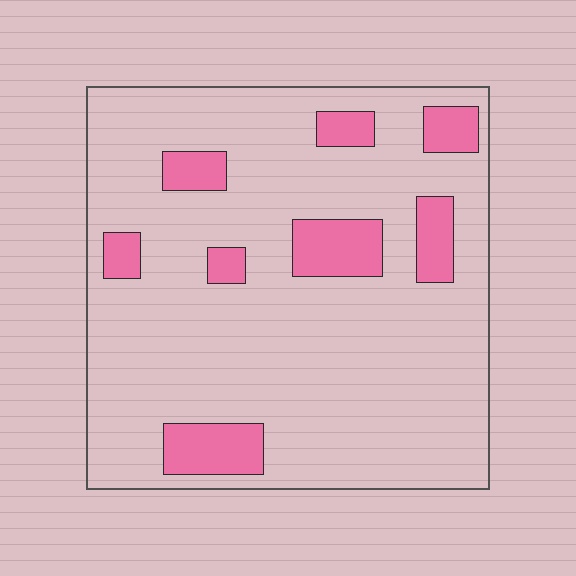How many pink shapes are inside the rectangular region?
8.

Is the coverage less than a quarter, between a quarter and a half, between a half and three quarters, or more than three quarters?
Less than a quarter.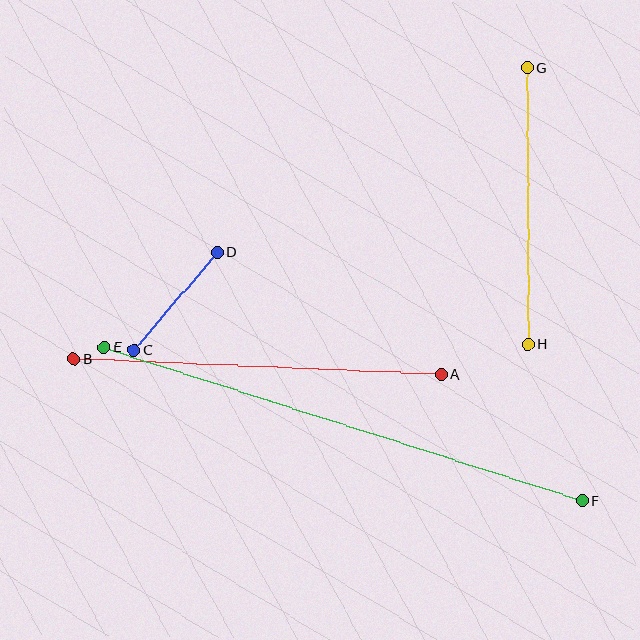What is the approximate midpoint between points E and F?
The midpoint is at approximately (343, 424) pixels.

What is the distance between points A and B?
The distance is approximately 367 pixels.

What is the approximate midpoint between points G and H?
The midpoint is at approximately (528, 206) pixels.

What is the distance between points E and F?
The distance is approximately 502 pixels.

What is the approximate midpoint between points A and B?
The midpoint is at approximately (258, 367) pixels.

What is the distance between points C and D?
The distance is approximately 128 pixels.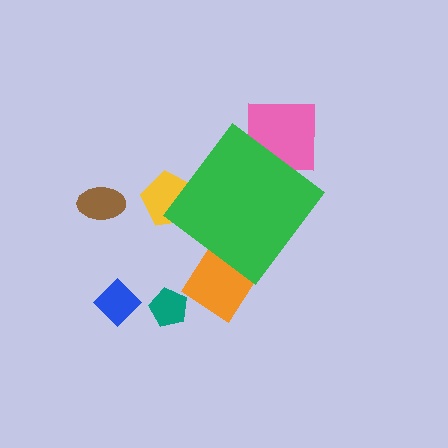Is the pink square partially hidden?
Yes, the pink square is partially hidden behind the green diamond.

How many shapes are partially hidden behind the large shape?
3 shapes are partially hidden.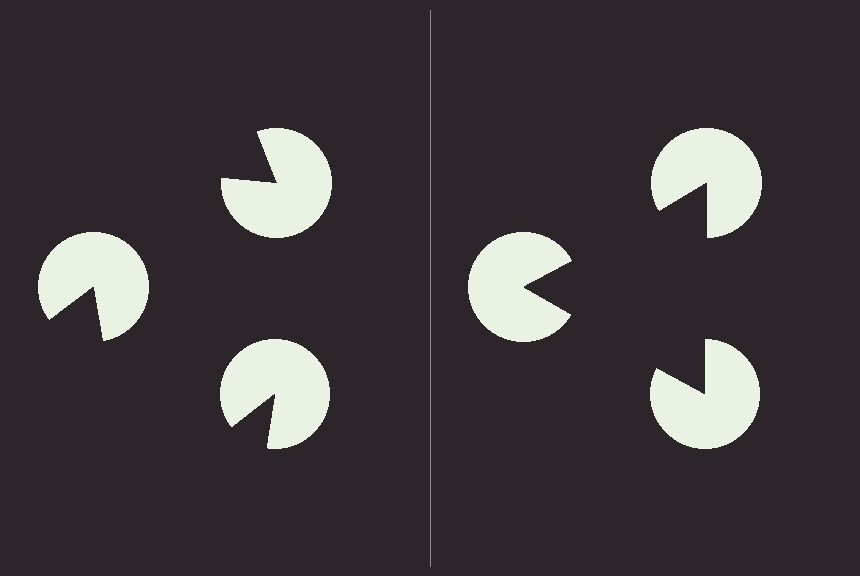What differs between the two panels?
The pac-man discs are positioned identically on both sides; only the wedge orientations differ. On the right they align to a triangle; on the left they are misaligned.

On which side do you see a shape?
An illusory triangle appears on the right side. On the left side the wedge cuts are rotated, so no coherent shape forms.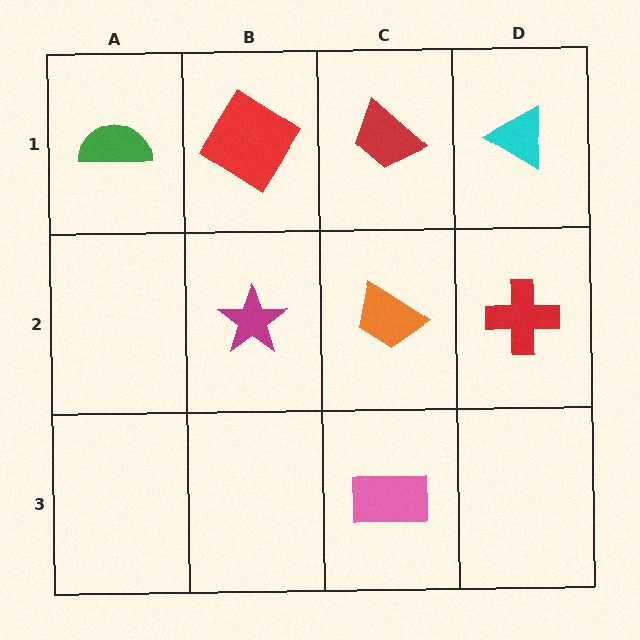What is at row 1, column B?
A red diamond.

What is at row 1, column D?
A cyan triangle.